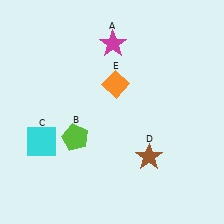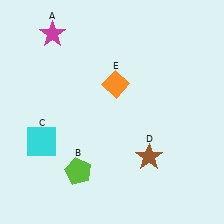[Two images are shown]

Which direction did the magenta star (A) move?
The magenta star (A) moved left.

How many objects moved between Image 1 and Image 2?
2 objects moved between the two images.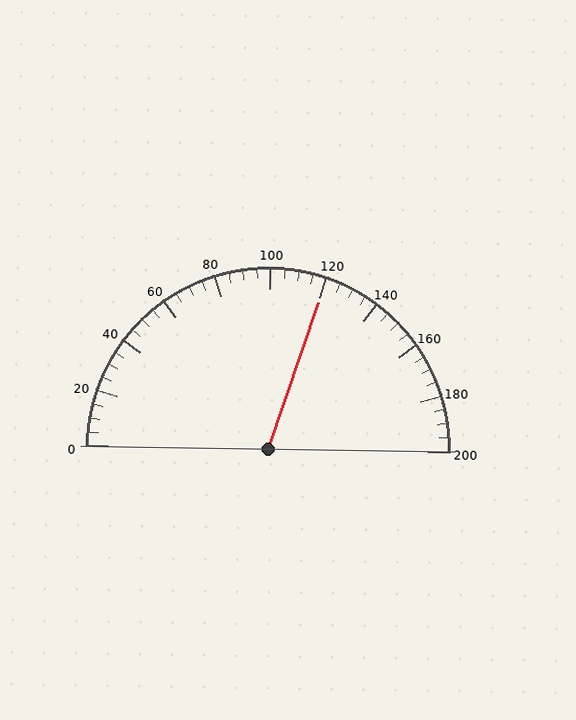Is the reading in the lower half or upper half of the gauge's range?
The reading is in the upper half of the range (0 to 200).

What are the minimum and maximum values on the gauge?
The gauge ranges from 0 to 200.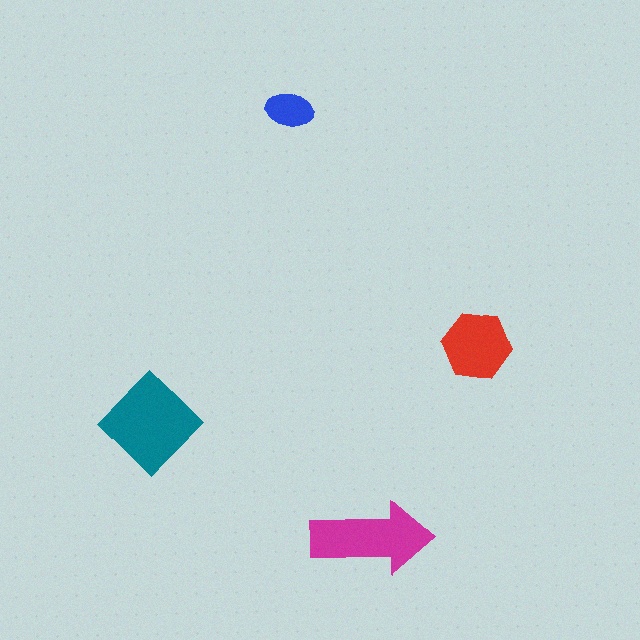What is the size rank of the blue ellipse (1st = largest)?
4th.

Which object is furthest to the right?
The red hexagon is rightmost.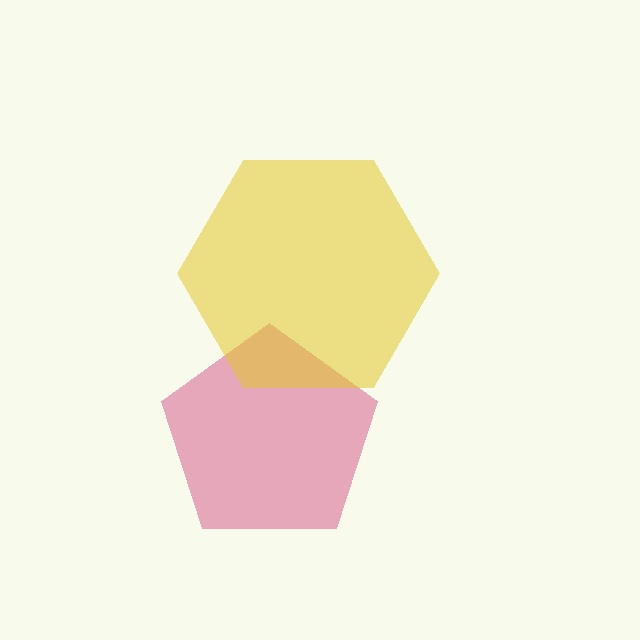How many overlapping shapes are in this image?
There are 2 overlapping shapes in the image.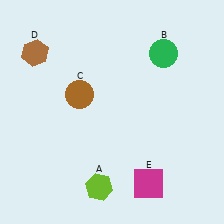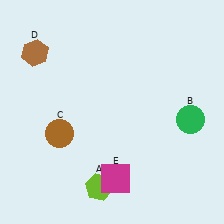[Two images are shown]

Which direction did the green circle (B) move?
The green circle (B) moved down.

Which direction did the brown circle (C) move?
The brown circle (C) moved down.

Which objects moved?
The objects that moved are: the green circle (B), the brown circle (C), the magenta square (E).